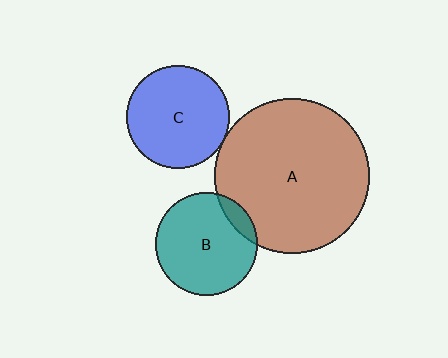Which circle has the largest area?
Circle A (brown).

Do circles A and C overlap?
Yes.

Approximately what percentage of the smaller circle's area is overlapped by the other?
Approximately 5%.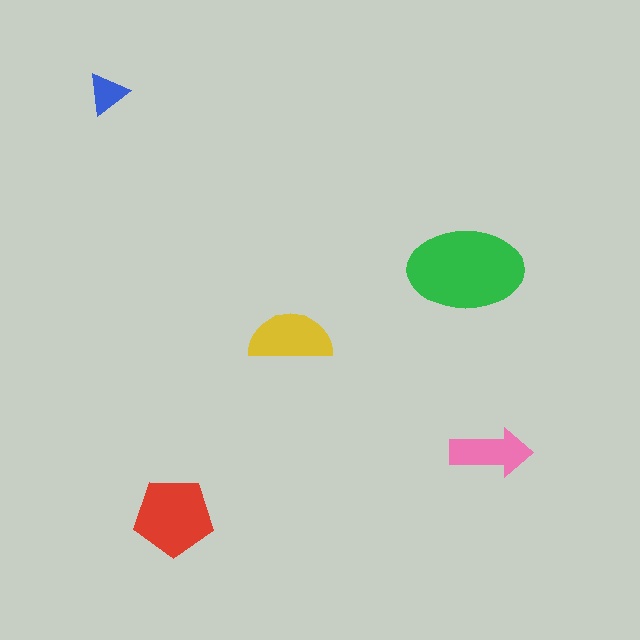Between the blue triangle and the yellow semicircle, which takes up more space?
The yellow semicircle.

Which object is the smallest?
The blue triangle.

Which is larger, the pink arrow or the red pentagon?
The red pentagon.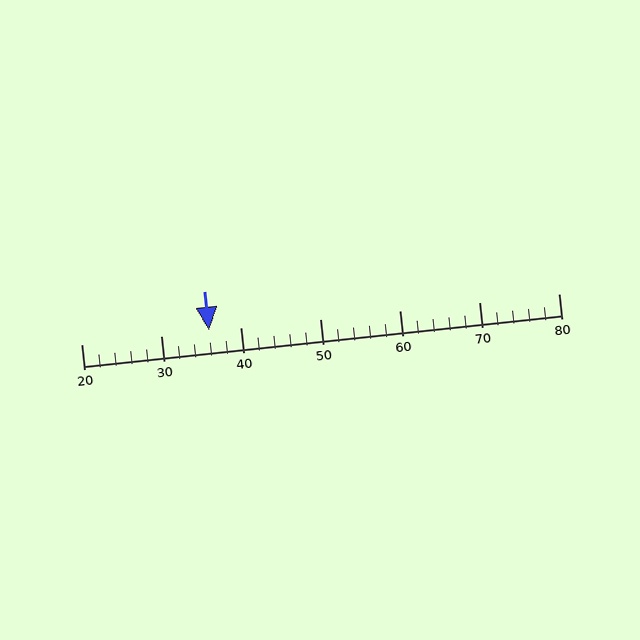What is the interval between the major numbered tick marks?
The major tick marks are spaced 10 units apart.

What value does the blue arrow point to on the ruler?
The blue arrow points to approximately 36.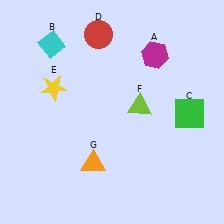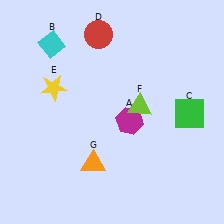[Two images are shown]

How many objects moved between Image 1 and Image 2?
1 object moved between the two images.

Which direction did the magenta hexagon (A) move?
The magenta hexagon (A) moved down.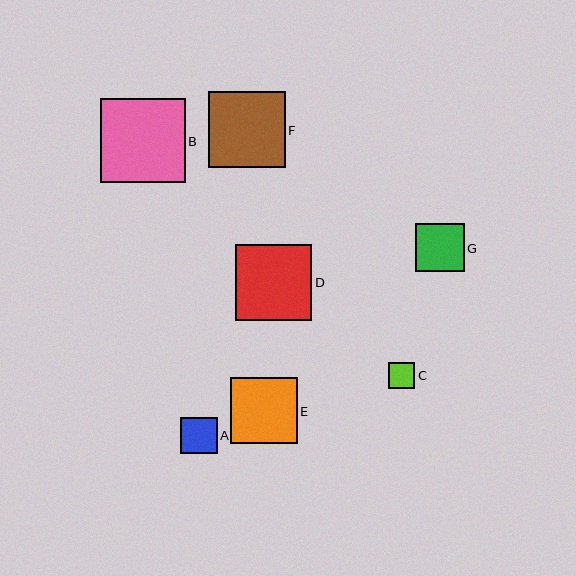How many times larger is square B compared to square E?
Square B is approximately 1.3 times the size of square E.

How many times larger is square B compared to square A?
Square B is approximately 2.3 times the size of square A.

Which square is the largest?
Square B is the largest with a size of approximately 84 pixels.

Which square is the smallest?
Square C is the smallest with a size of approximately 26 pixels.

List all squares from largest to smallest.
From largest to smallest: B, F, D, E, G, A, C.